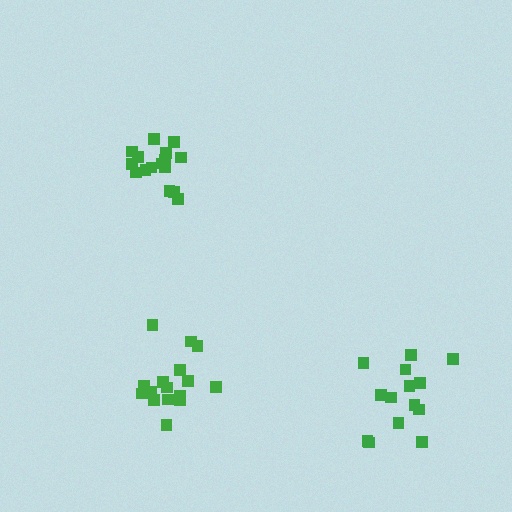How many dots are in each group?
Group 1: 16 dots, Group 2: 16 dots, Group 3: 14 dots (46 total).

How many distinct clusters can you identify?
There are 3 distinct clusters.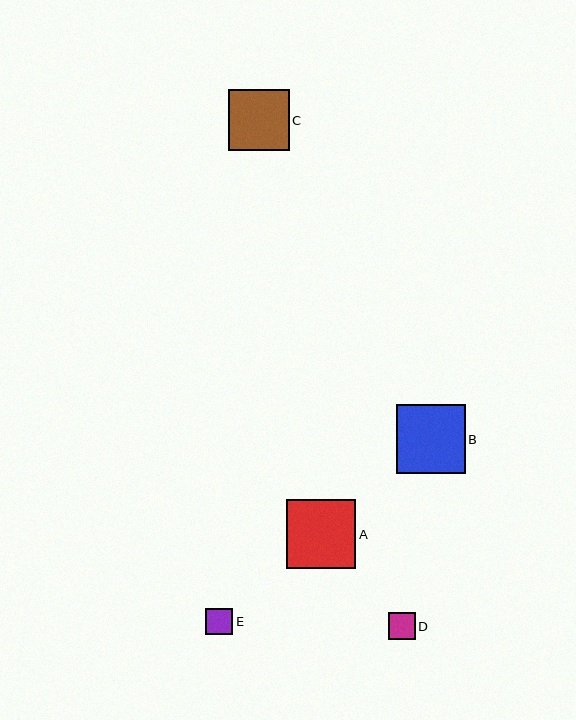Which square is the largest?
Square A is the largest with a size of approximately 69 pixels.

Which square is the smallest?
Square E is the smallest with a size of approximately 27 pixels.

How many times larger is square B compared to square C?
Square B is approximately 1.1 times the size of square C.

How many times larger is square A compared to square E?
Square A is approximately 2.6 times the size of square E.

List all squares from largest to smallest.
From largest to smallest: A, B, C, D, E.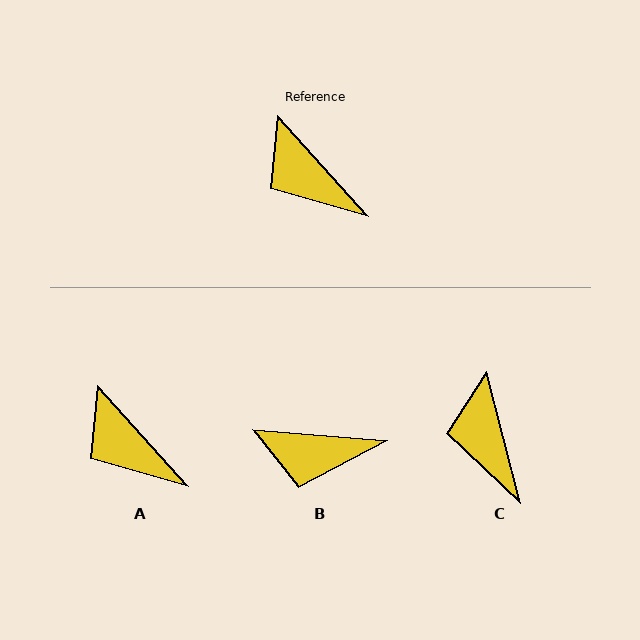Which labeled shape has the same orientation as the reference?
A.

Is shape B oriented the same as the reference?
No, it is off by about 44 degrees.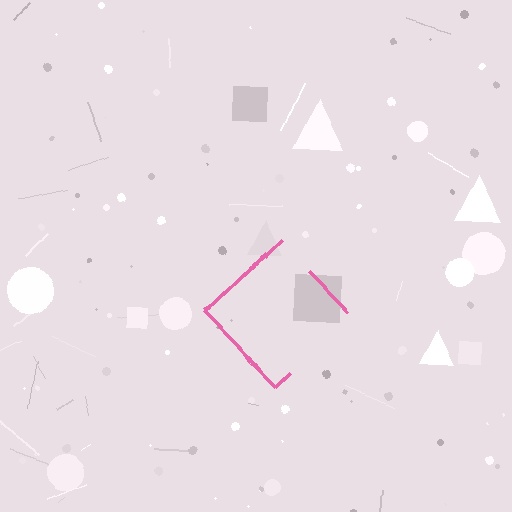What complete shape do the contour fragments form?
The contour fragments form a diamond.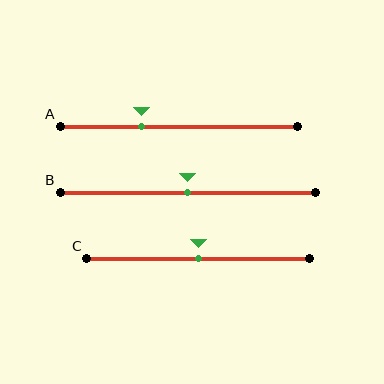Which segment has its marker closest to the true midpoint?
Segment B has its marker closest to the true midpoint.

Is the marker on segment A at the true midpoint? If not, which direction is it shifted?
No, the marker on segment A is shifted to the left by about 16% of the segment length.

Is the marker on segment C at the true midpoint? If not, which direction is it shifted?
Yes, the marker on segment C is at the true midpoint.